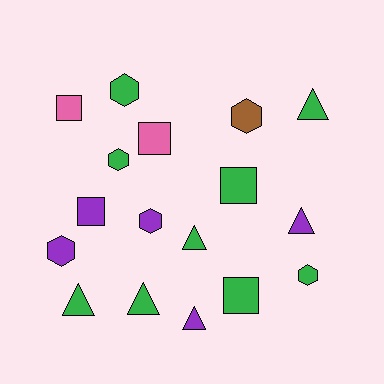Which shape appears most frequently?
Triangle, with 6 objects.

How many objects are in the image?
There are 17 objects.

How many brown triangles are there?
There are no brown triangles.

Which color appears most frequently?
Green, with 9 objects.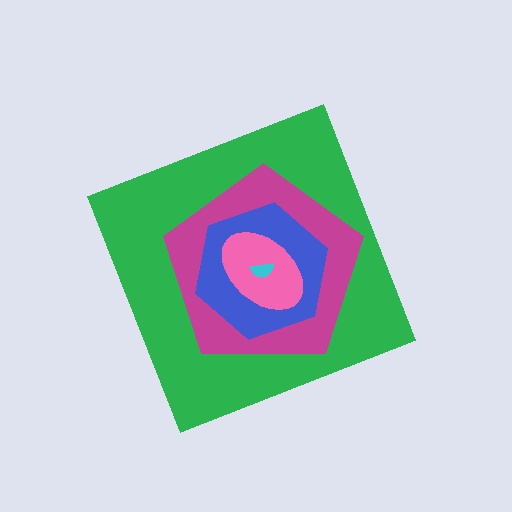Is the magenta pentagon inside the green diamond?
Yes.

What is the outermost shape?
The green diamond.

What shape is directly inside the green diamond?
The magenta pentagon.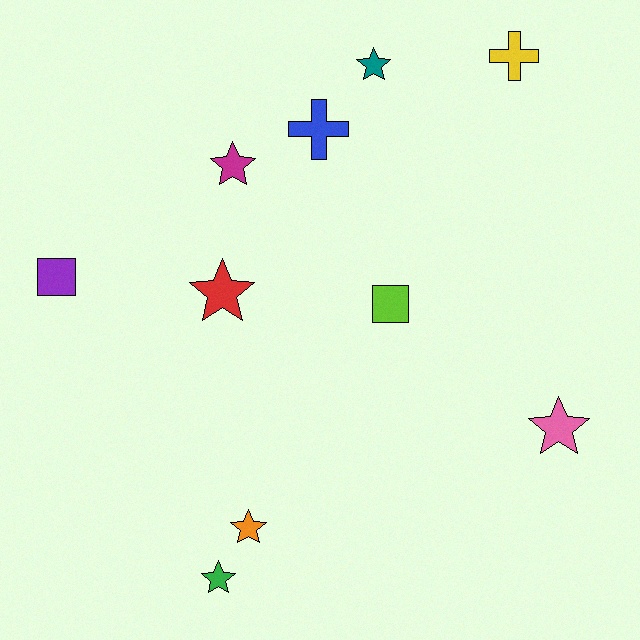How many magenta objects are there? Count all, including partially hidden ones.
There is 1 magenta object.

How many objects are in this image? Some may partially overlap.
There are 10 objects.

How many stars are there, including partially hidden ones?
There are 6 stars.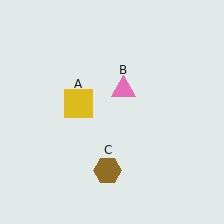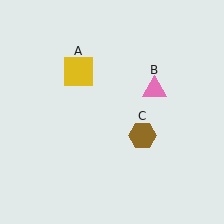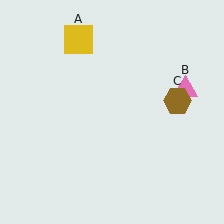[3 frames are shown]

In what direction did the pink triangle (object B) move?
The pink triangle (object B) moved right.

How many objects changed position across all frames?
3 objects changed position: yellow square (object A), pink triangle (object B), brown hexagon (object C).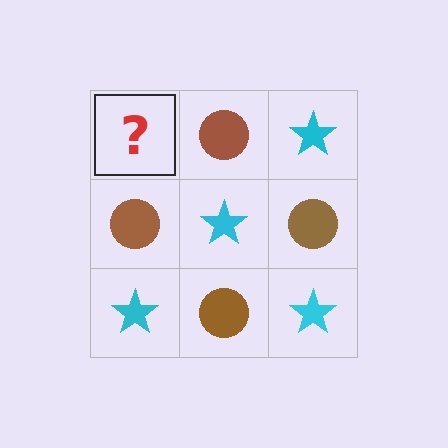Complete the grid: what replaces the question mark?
The question mark should be replaced with a cyan star.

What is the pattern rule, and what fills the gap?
The rule is that it alternates cyan star and brown circle in a checkerboard pattern. The gap should be filled with a cyan star.